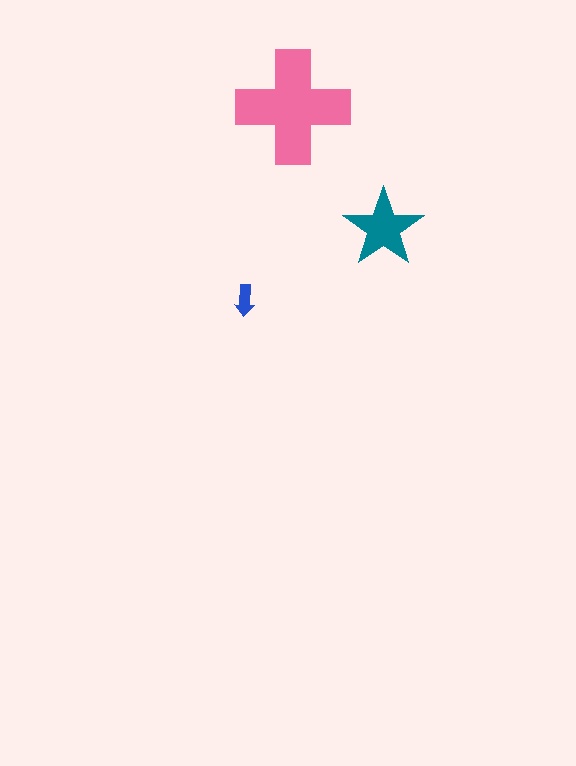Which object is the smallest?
The blue arrow.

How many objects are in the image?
There are 3 objects in the image.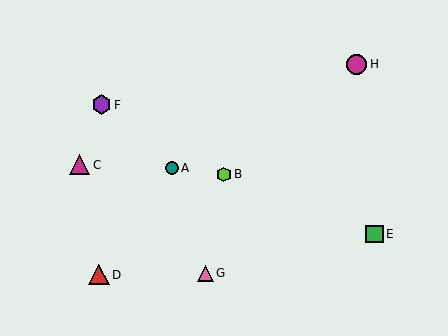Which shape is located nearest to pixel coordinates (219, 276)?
The pink triangle (labeled G) at (205, 273) is nearest to that location.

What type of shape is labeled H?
Shape H is a magenta circle.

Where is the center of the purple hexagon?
The center of the purple hexagon is at (101, 105).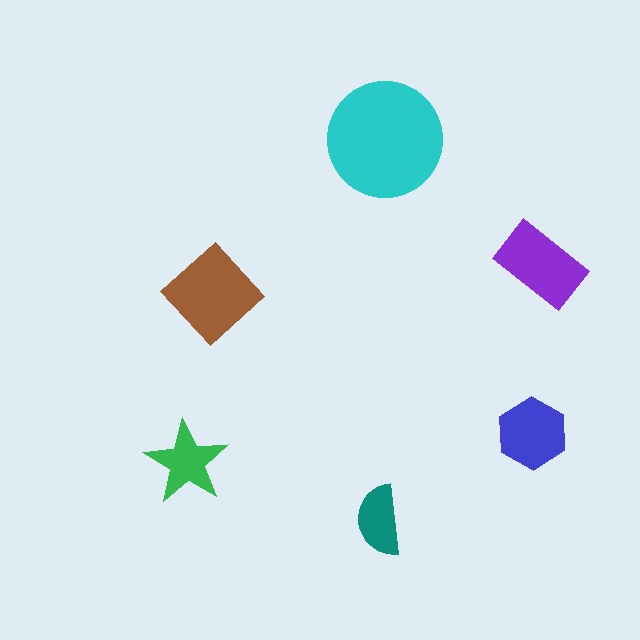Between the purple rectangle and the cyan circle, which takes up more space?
The cyan circle.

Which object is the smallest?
The teal semicircle.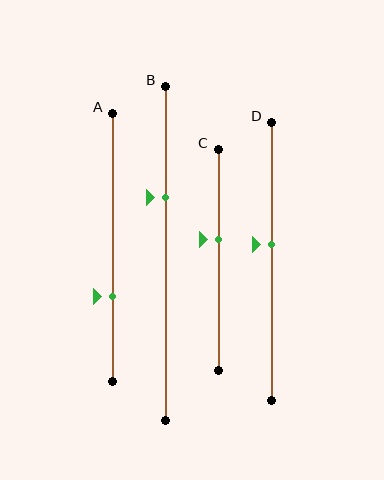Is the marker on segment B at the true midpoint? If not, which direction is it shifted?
No, the marker on segment B is shifted upward by about 17% of the segment length.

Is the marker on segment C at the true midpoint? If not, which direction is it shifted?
No, the marker on segment C is shifted upward by about 9% of the segment length.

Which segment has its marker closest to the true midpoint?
Segment D has its marker closest to the true midpoint.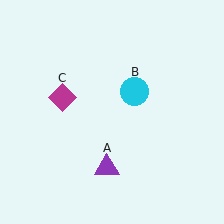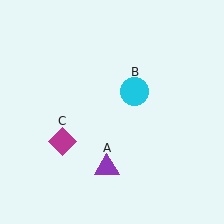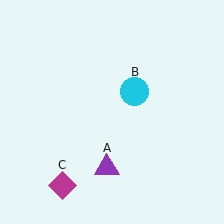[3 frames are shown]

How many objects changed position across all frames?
1 object changed position: magenta diamond (object C).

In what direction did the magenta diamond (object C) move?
The magenta diamond (object C) moved down.